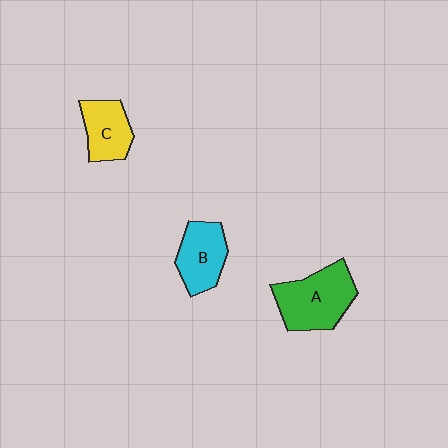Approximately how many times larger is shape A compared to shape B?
Approximately 1.4 times.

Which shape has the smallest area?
Shape C (yellow).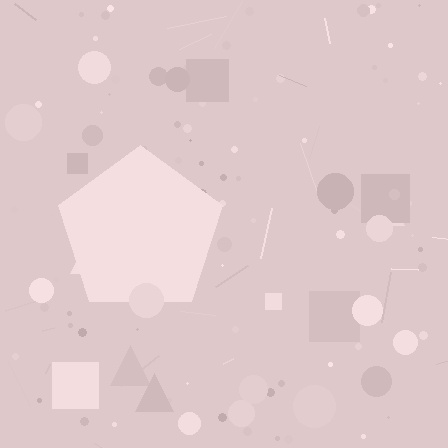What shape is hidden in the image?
A pentagon is hidden in the image.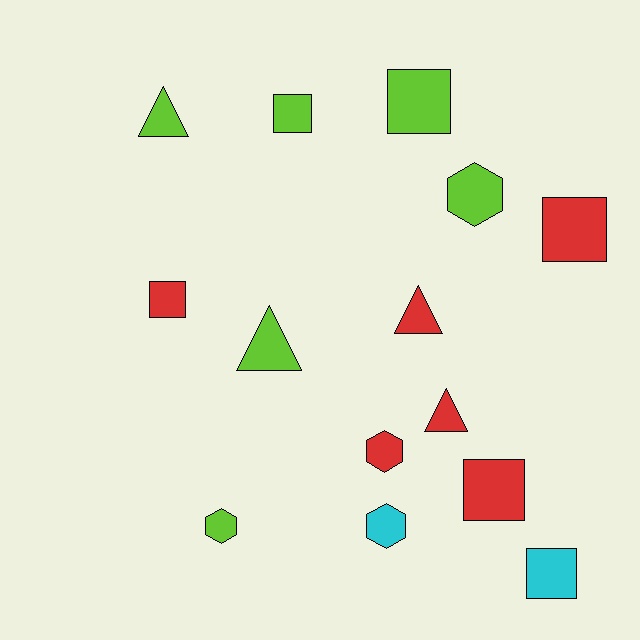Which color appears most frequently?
Lime, with 6 objects.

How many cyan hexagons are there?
There is 1 cyan hexagon.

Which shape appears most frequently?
Square, with 6 objects.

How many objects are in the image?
There are 14 objects.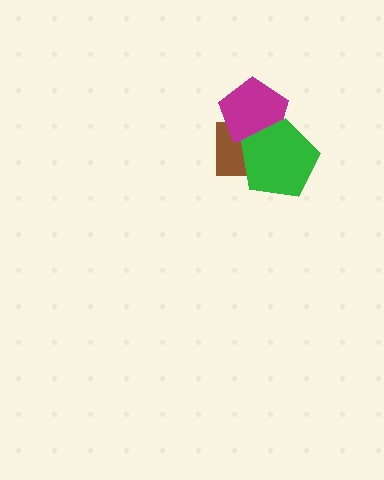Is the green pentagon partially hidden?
No, no other shape covers it.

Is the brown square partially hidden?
Yes, it is partially covered by another shape.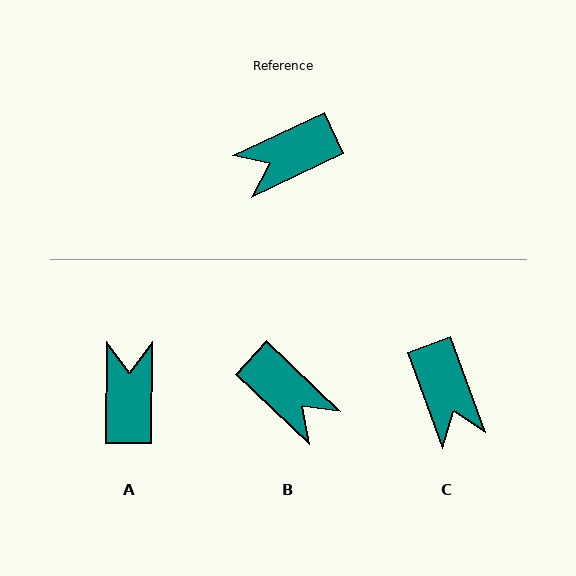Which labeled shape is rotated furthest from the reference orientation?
A, about 116 degrees away.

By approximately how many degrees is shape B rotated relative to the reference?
Approximately 111 degrees counter-clockwise.